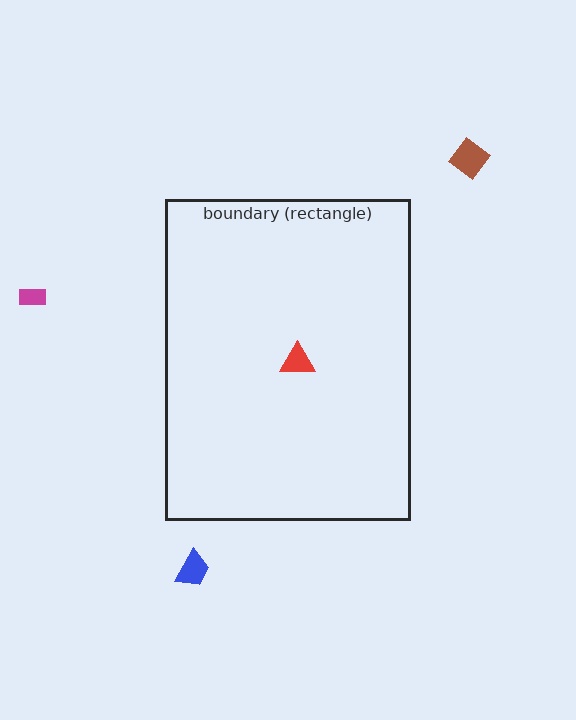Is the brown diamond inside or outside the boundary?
Outside.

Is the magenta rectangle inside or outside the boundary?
Outside.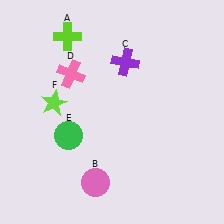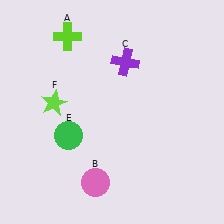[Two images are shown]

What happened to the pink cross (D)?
The pink cross (D) was removed in Image 2. It was in the top-left area of Image 1.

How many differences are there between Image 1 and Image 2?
There is 1 difference between the two images.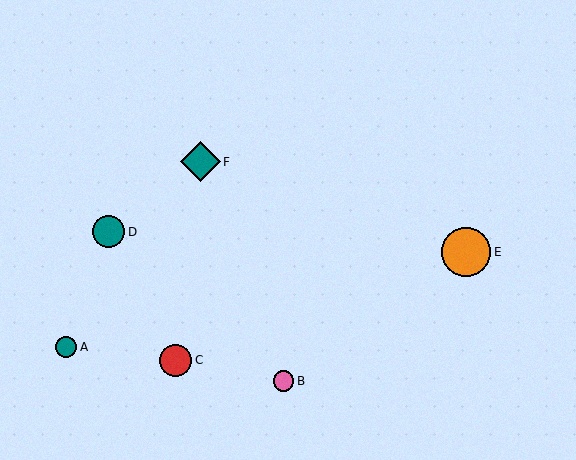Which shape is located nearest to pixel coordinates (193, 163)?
The teal diamond (labeled F) at (201, 162) is nearest to that location.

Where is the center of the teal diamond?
The center of the teal diamond is at (201, 162).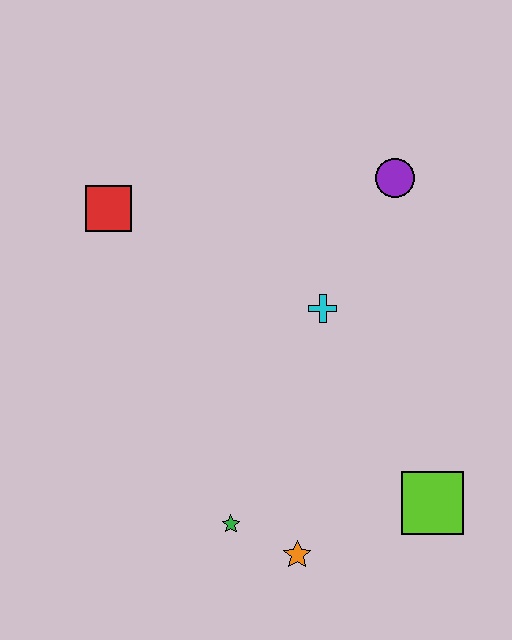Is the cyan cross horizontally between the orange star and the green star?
No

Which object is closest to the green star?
The orange star is closest to the green star.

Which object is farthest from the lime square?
The red square is farthest from the lime square.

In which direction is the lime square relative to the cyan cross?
The lime square is below the cyan cross.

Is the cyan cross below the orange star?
No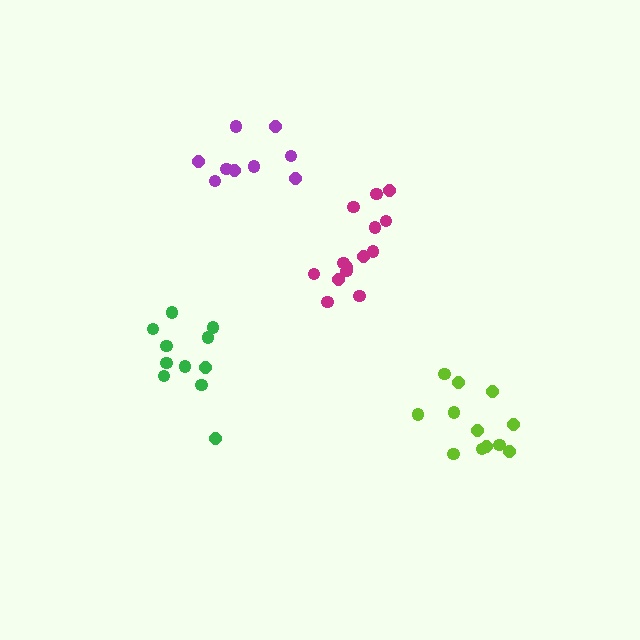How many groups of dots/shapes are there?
There are 4 groups.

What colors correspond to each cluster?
The clusters are colored: purple, green, lime, magenta.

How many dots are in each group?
Group 1: 9 dots, Group 2: 11 dots, Group 3: 12 dots, Group 4: 14 dots (46 total).